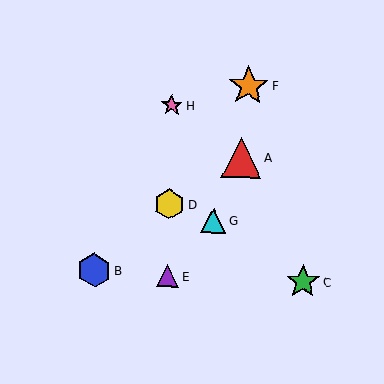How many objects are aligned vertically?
3 objects (D, E, H) are aligned vertically.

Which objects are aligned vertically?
Objects D, E, H are aligned vertically.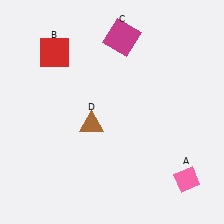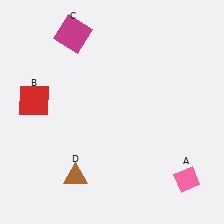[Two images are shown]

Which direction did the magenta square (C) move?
The magenta square (C) moved left.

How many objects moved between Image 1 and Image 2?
3 objects moved between the two images.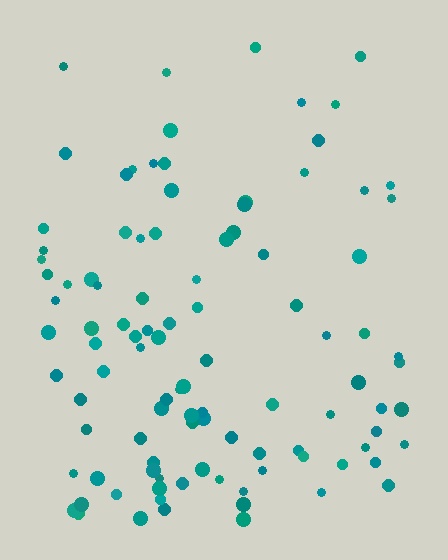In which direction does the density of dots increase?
From top to bottom, with the bottom side densest.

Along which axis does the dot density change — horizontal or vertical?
Vertical.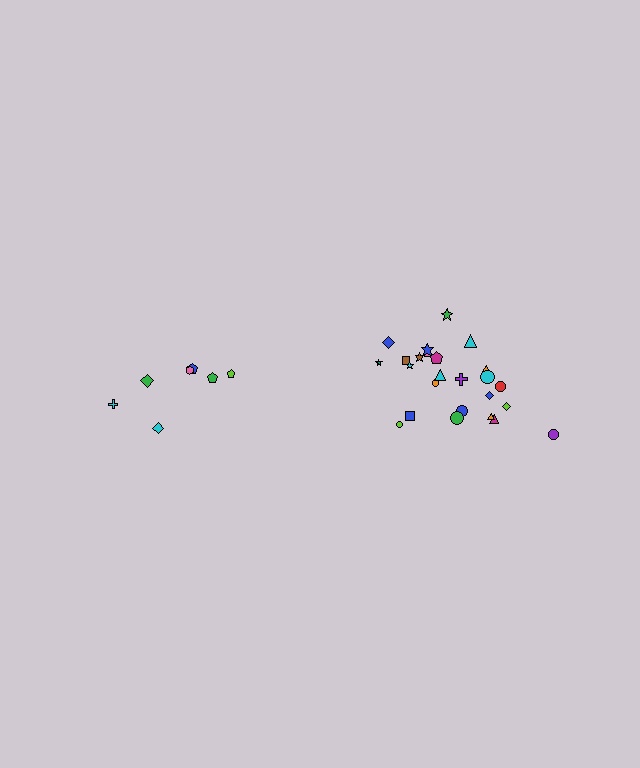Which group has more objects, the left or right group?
The right group.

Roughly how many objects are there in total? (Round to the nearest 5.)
Roughly 30 objects in total.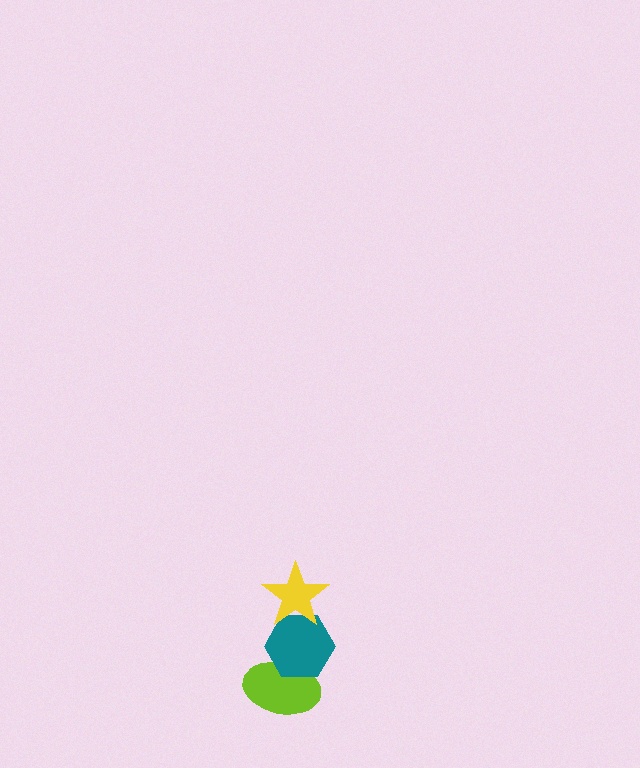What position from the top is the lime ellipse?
The lime ellipse is 3rd from the top.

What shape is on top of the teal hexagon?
The yellow star is on top of the teal hexagon.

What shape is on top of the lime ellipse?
The teal hexagon is on top of the lime ellipse.